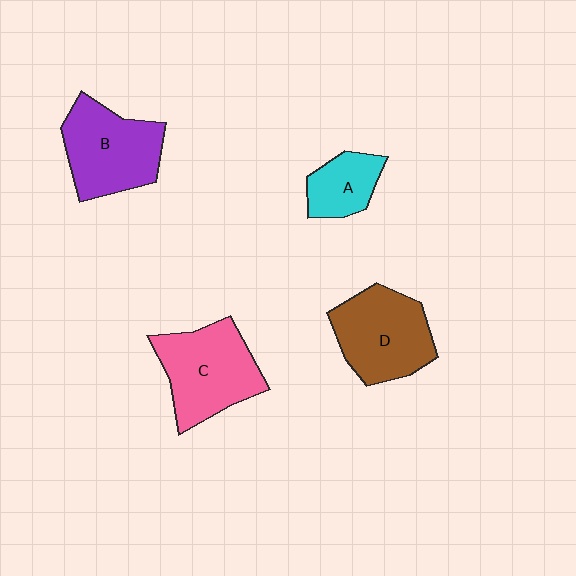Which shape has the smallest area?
Shape A (cyan).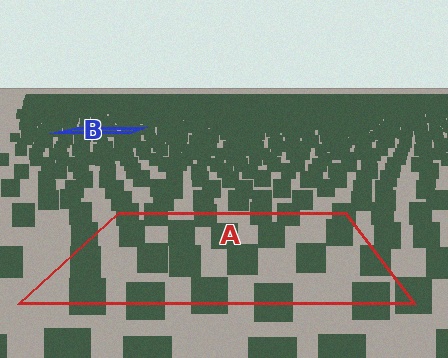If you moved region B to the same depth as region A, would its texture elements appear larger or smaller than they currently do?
They would appear larger. At a closer depth, the same texture elements are projected at a bigger on-screen size.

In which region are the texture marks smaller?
The texture marks are smaller in region B, because it is farther away.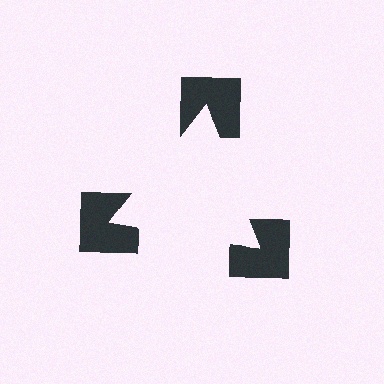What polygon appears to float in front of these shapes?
An illusory triangle — its edges are inferred from the aligned wedge cuts in the notched squares, not physically drawn.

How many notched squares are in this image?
There are 3 — one at each vertex of the illusory triangle.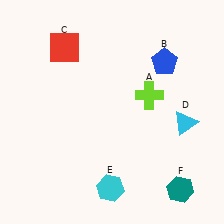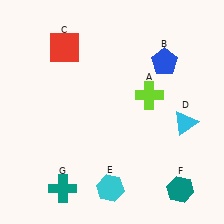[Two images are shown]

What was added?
A teal cross (G) was added in Image 2.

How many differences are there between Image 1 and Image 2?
There is 1 difference between the two images.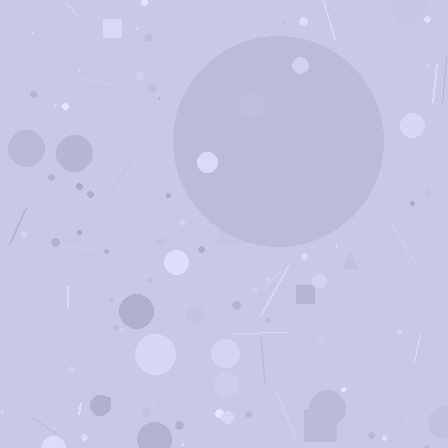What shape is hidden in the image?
A circle is hidden in the image.